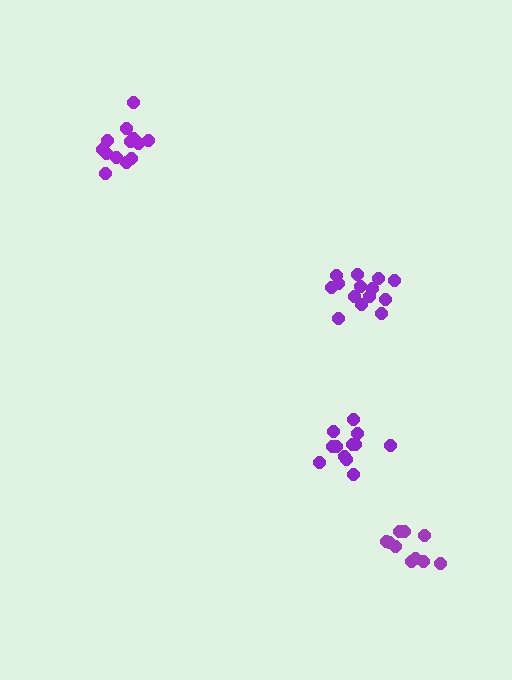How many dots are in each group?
Group 1: 10 dots, Group 2: 13 dots, Group 3: 14 dots, Group 4: 12 dots (49 total).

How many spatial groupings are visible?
There are 4 spatial groupings.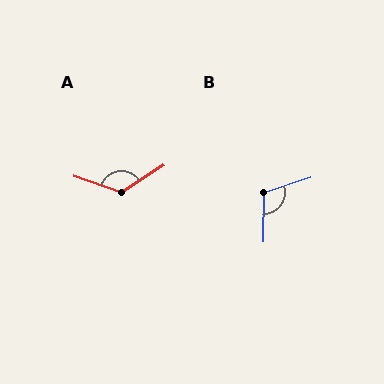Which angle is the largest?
A, at approximately 128 degrees.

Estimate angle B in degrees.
Approximately 108 degrees.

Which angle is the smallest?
B, at approximately 108 degrees.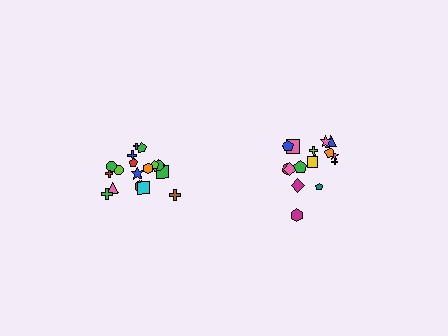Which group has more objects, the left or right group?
The left group.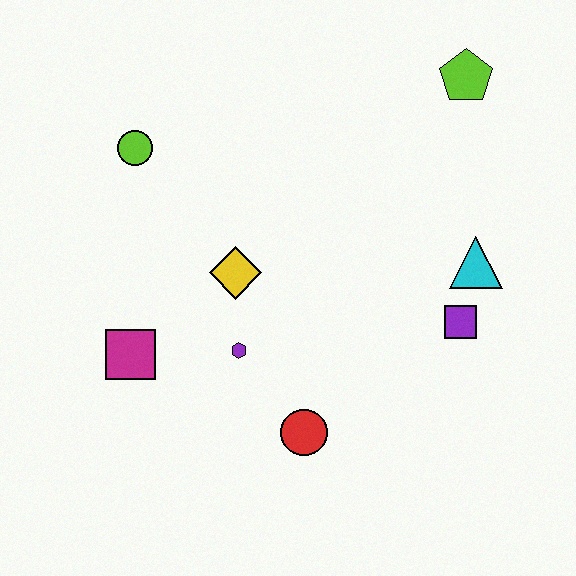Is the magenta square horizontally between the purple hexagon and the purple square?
No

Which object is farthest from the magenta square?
The lime pentagon is farthest from the magenta square.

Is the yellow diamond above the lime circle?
No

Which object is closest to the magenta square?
The purple hexagon is closest to the magenta square.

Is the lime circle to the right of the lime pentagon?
No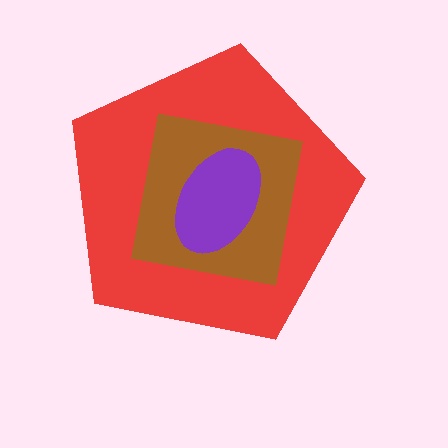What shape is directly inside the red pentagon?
The brown square.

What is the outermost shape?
The red pentagon.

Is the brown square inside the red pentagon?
Yes.